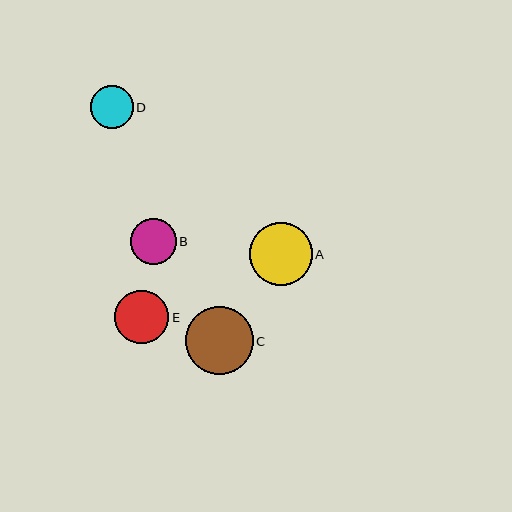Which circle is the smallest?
Circle D is the smallest with a size of approximately 43 pixels.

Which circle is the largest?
Circle C is the largest with a size of approximately 68 pixels.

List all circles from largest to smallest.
From largest to smallest: C, A, E, B, D.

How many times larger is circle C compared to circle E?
Circle C is approximately 1.3 times the size of circle E.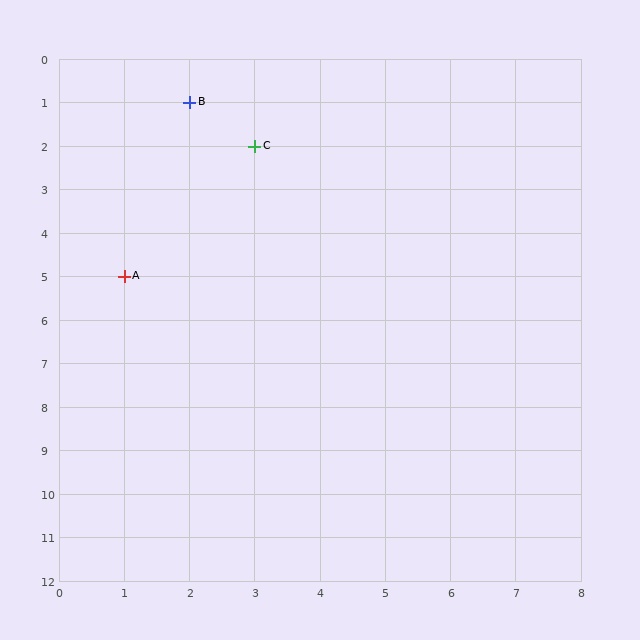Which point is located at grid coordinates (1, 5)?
Point A is at (1, 5).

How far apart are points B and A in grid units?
Points B and A are 1 column and 4 rows apart (about 4.1 grid units diagonally).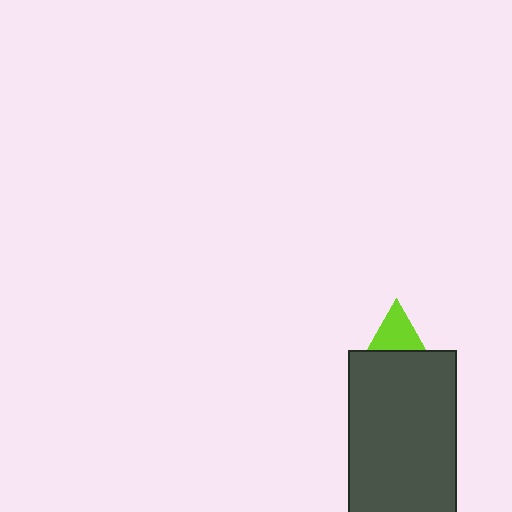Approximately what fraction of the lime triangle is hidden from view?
Roughly 58% of the lime triangle is hidden behind the dark gray rectangle.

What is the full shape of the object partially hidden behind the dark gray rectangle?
The partially hidden object is a lime triangle.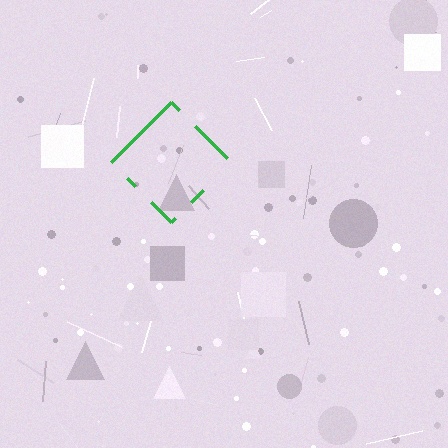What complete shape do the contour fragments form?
The contour fragments form a diamond.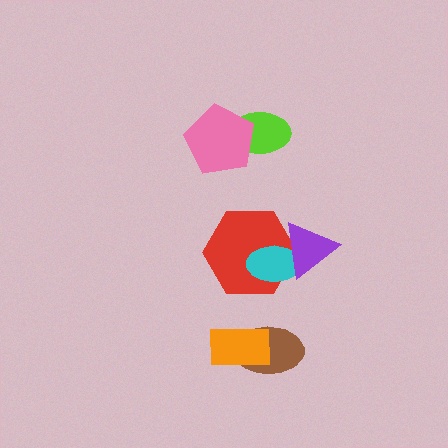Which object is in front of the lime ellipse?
The pink pentagon is in front of the lime ellipse.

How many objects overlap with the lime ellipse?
1 object overlaps with the lime ellipse.